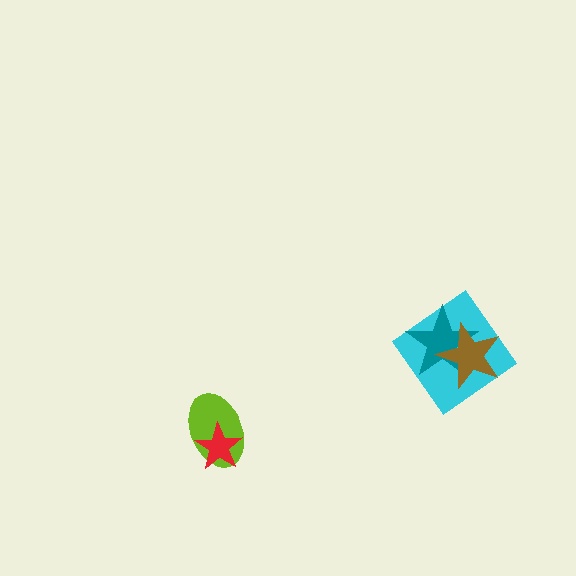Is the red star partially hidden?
No, no other shape covers it.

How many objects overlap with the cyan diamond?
2 objects overlap with the cyan diamond.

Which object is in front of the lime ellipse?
The red star is in front of the lime ellipse.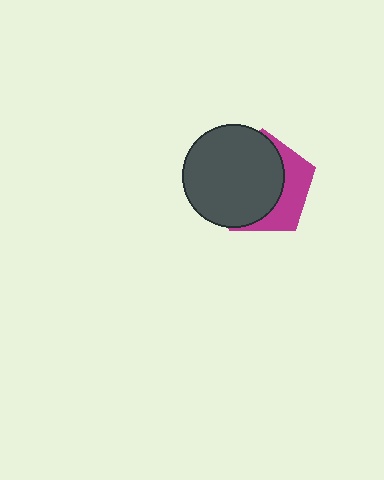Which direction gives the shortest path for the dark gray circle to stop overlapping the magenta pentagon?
Moving left gives the shortest separation.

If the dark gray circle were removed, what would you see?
You would see the complete magenta pentagon.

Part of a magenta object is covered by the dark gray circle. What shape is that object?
It is a pentagon.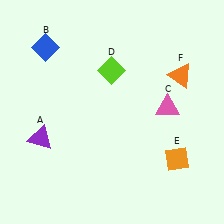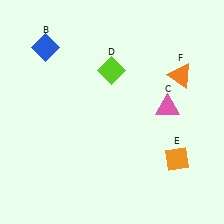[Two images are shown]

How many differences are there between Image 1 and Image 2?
There is 1 difference between the two images.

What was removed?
The purple triangle (A) was removed in Image 2.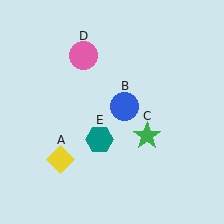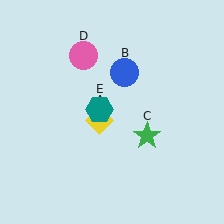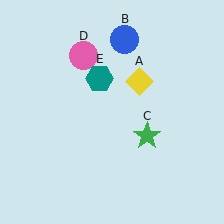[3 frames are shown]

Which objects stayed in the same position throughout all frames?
Green star (object C) and pink circle (object D) remained stationary.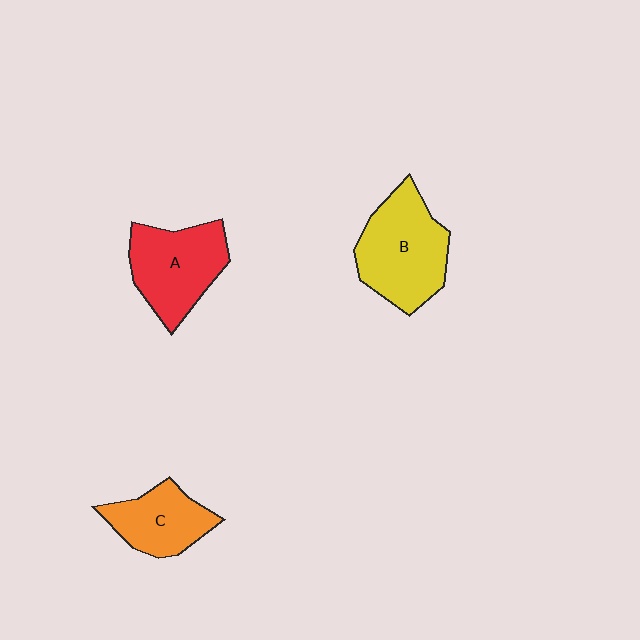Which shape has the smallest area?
Shape C (orange).